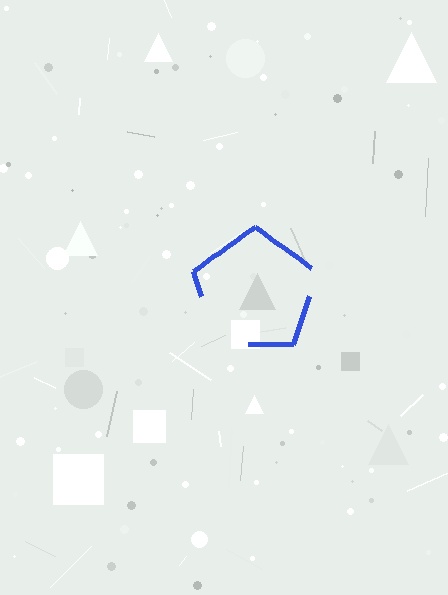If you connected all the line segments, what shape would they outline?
They would outline a pentagon.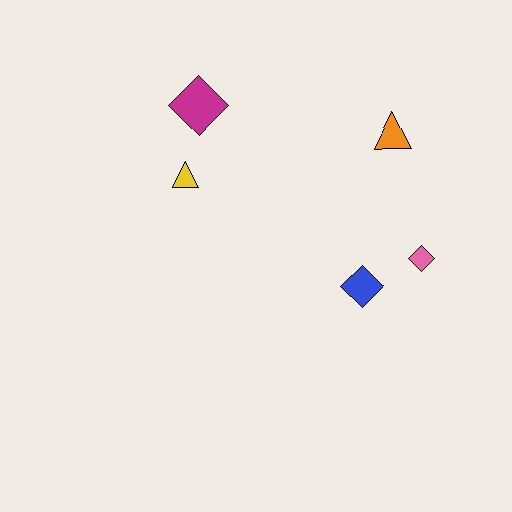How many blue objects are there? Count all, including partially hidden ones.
There is 1 blue object.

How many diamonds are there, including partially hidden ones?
There are 3 diamonds.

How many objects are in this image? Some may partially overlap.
There are 5 objects.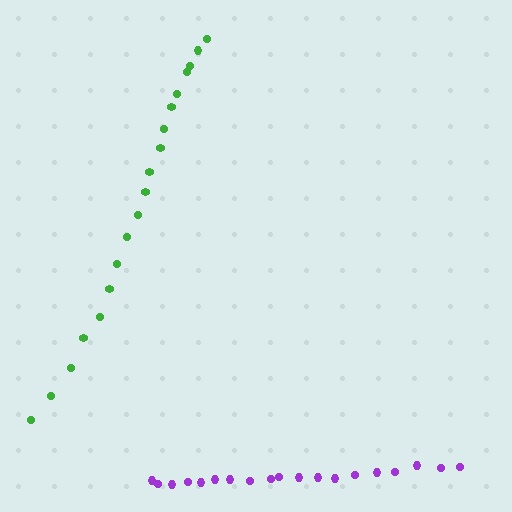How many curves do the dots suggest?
There are 2 distinct paths.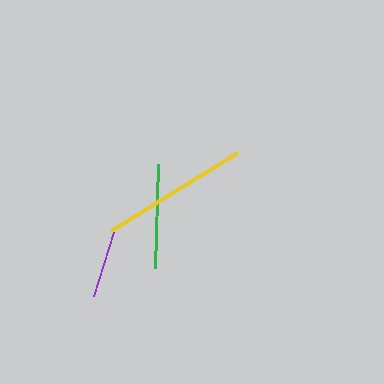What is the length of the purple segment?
The purple segment is approximately 68 pixels long.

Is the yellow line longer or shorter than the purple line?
The yellow line is longer than the purple line.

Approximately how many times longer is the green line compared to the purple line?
The green line is approximately 1.5 times the length of the purple line.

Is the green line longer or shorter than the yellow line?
The yellow line is longer than the green line.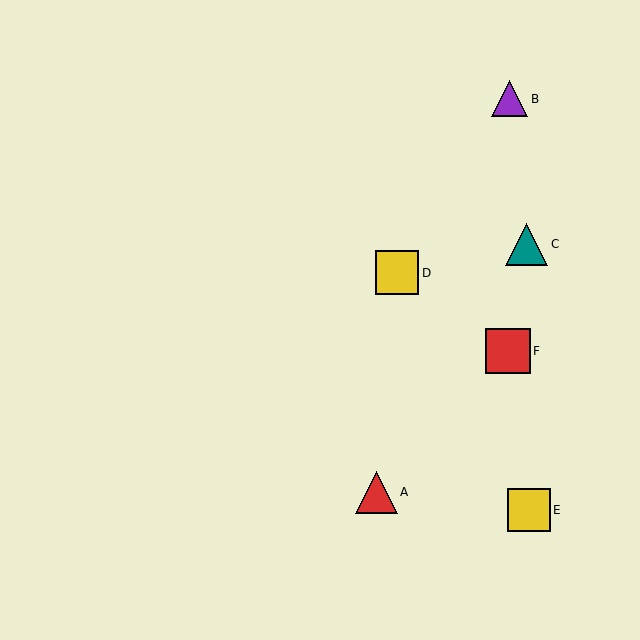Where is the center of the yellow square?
The center of the yellow square is at (397, 273).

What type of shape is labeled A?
Shape A is a red triangle.